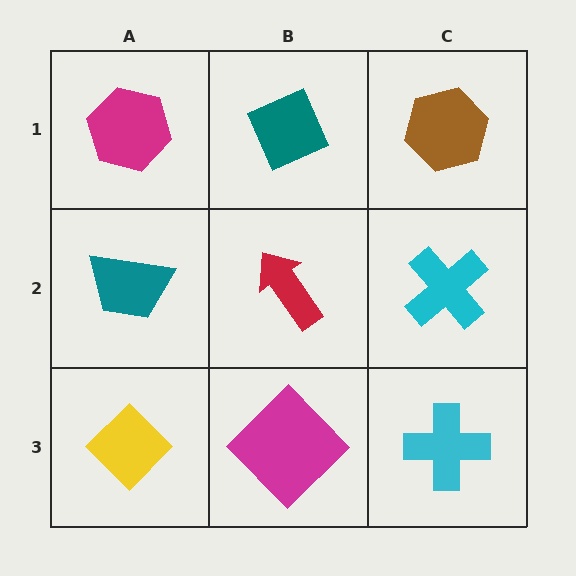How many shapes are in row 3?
3 shapes.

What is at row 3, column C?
A cyan cross.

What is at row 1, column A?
A magenta hexagon.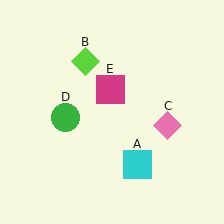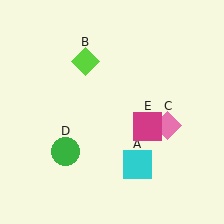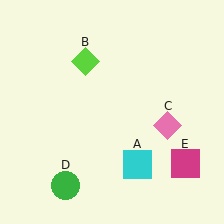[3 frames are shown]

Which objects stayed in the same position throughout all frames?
Cyan square (object A) and lime diamond (object B) and pink diamond (object C) remained stationary.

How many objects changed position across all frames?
2 objects changed position: green circle (object D), magenta square (object E).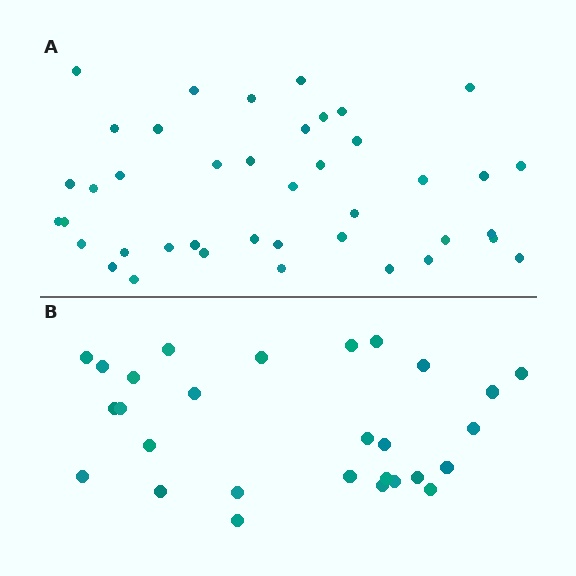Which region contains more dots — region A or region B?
Region A (the top region) has more dots.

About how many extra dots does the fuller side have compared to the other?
Region A has approximately 15 more dots than region B.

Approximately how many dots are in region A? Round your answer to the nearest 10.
About 40 dots. (The exact count is 41, which rounds to 40.)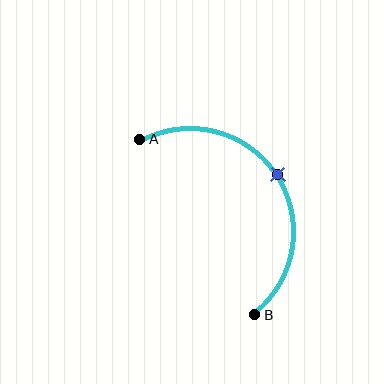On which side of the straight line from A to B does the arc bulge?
The arc bulges to the right of the straight line connecting A and B.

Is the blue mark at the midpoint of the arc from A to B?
Yes. The blue mark lies on the arc at equal arc-length from both A and B — it is the arc midpoint.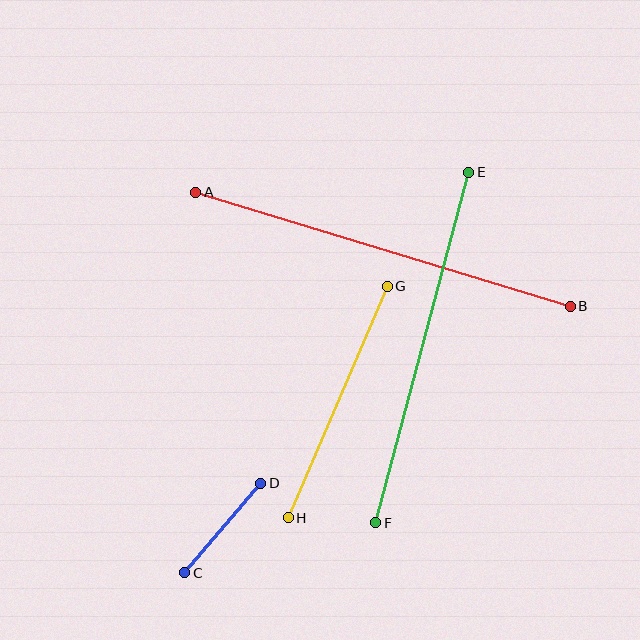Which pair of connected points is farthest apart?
Points A and B are farthest apart.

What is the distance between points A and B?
The distance is approximately 392 pixels.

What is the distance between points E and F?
The distance is approximately 363 pixels.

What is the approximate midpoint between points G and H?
The midpoint is at approximately (338, 402) pixels.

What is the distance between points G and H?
The distance is approximately 252 pixels.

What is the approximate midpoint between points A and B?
The midpoint is at approximately (383, 249) pixels.